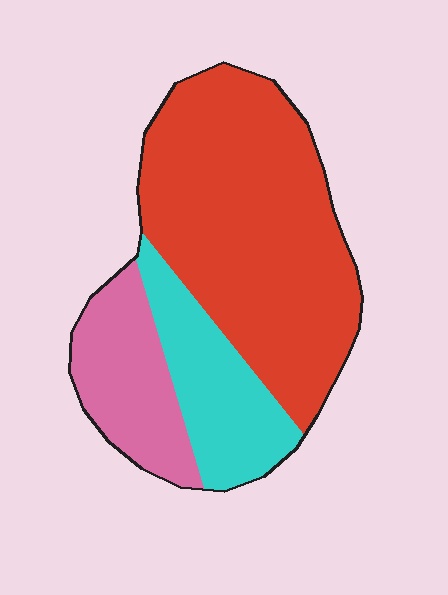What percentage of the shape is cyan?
Cyan takes up about one fifth (1/5) of the shape.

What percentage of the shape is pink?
Pink covers roughly 20% of the shape.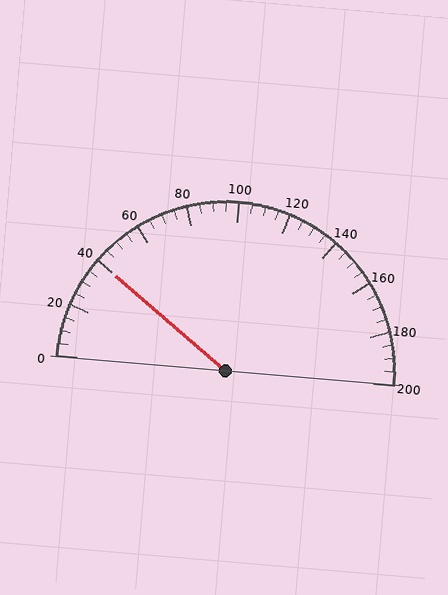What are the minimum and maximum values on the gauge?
The gauge ranges from 0 to 200.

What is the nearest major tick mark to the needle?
The nearest major tick mark is 40.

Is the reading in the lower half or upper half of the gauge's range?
The reading is in the lower half of the range (0 to 200).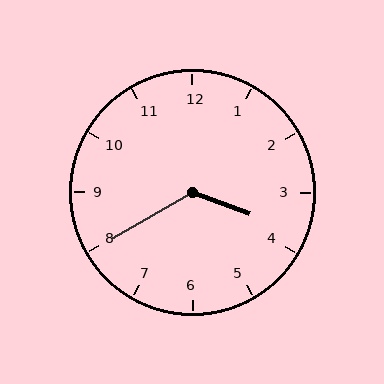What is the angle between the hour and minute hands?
Approximately 130 degrees.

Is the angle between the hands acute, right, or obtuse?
It is obtuse.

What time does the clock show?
3:40.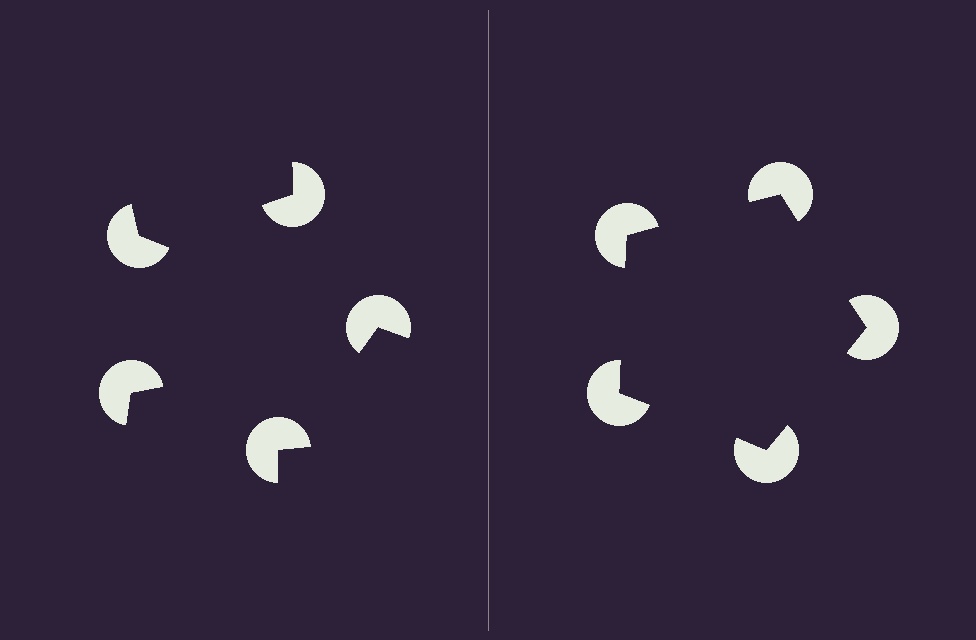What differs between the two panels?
The pac-man discs are positioned identically on both sides; only the wedge orientations differ. On the right they align to a pentagon; on the left they are misaligned.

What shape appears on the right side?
An illusory pentagon.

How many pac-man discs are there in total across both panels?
10 — 5 on each side.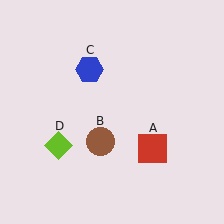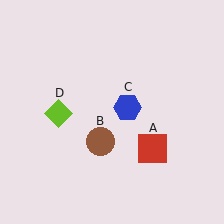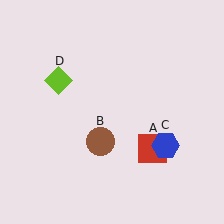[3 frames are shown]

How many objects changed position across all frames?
2 objects changed position: blue hexagon (object C), lime diamond (object D).